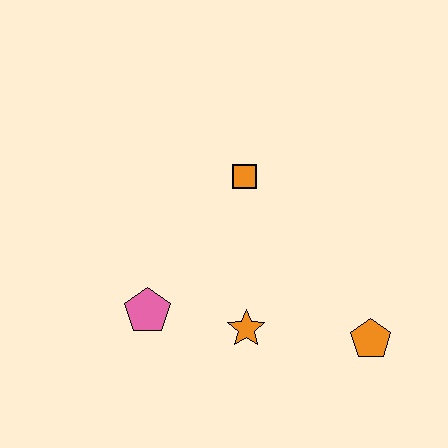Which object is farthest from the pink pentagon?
The orange pentagon is farthest from the pink pentagon.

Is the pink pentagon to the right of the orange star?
No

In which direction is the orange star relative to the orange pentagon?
The orange star is to the left of the orange pentagon.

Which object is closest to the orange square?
The orange star is closest to the orange square.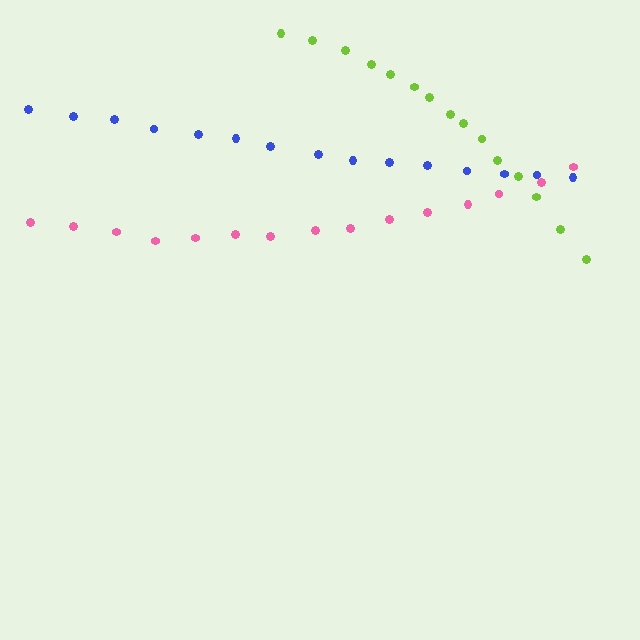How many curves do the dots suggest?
There are 3 distinct paths.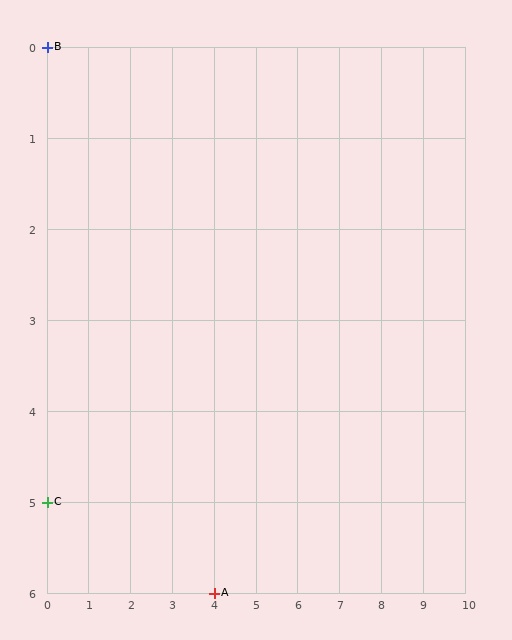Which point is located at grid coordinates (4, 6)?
Point A is at (4, 6).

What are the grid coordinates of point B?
Point B is at grid coordinates (0, 0).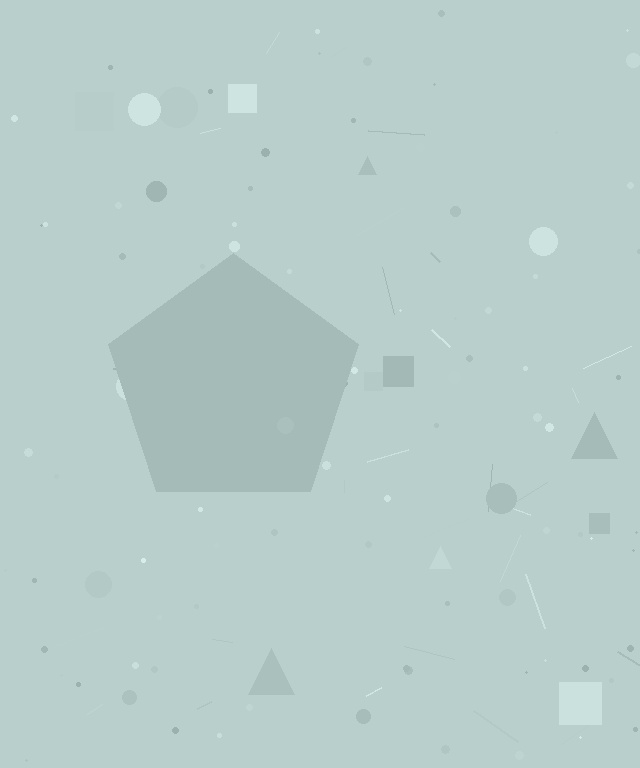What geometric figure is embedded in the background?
A pentagon is embedded in the background.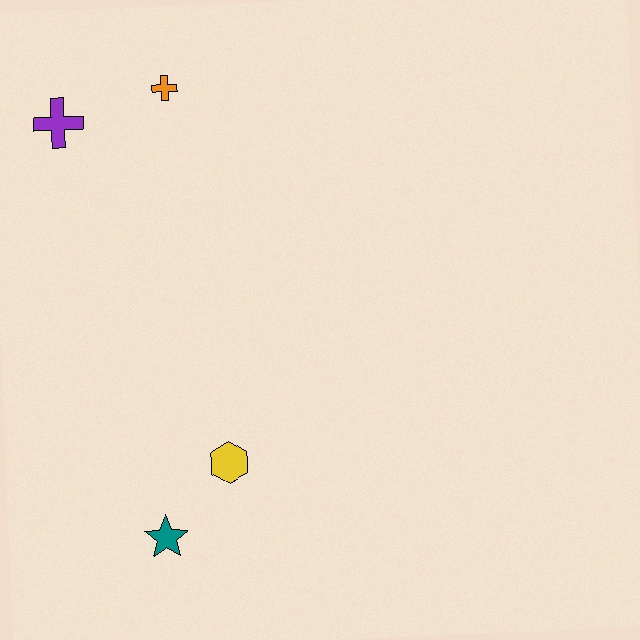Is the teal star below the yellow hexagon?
Yes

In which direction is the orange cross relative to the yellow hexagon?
The orange cross is above the yellow hexagon.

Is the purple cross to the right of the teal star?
No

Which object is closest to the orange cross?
The purple cross is closest to the orange cross.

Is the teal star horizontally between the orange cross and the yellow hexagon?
No